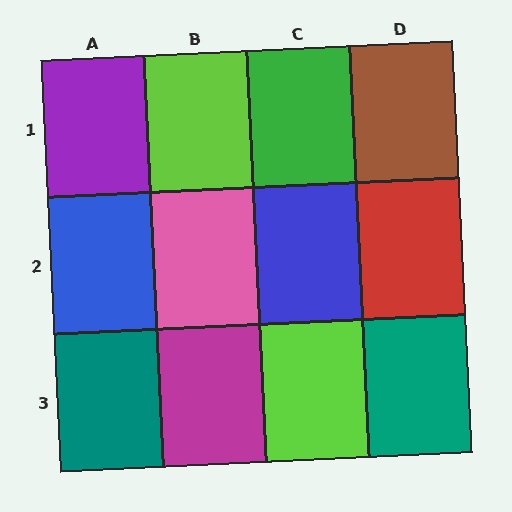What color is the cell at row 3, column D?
Teal.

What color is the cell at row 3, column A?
Teal.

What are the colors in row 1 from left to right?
Purple, lime, green, brown.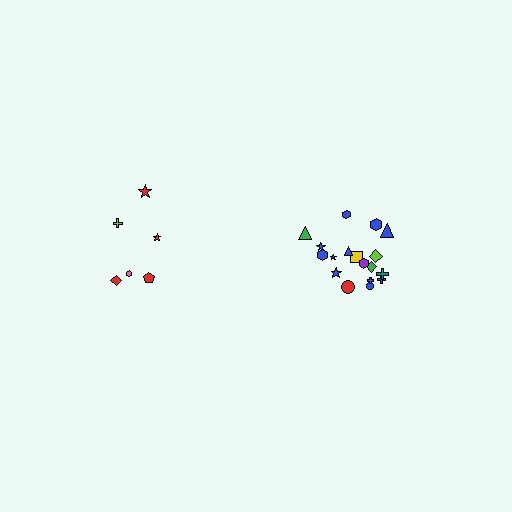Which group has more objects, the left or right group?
The right group.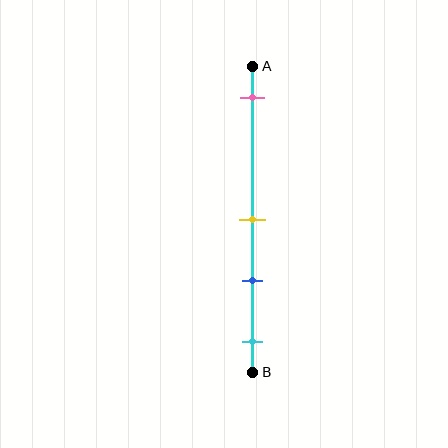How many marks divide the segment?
There are 4 marks dividing the segment.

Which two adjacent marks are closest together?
The yellow and blue marks are the closest adjacent pair.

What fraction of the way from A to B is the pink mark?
The pink mark is approximately 10% (0.1) of the way from A to B.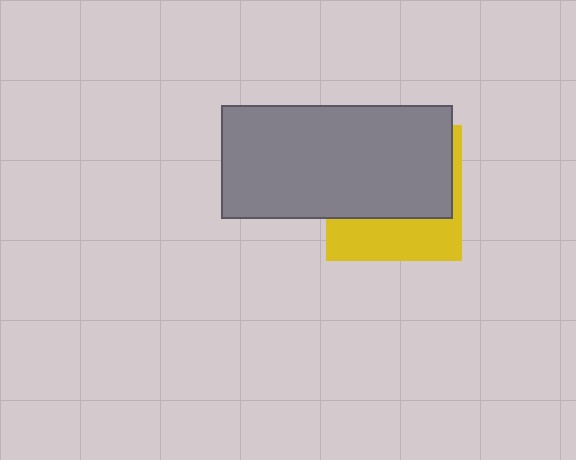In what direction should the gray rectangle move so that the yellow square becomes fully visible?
The gray rectangle should move up. That is the shortest direction to clear the overlap and leave the yellow square fully visible.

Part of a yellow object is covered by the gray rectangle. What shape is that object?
It is a square.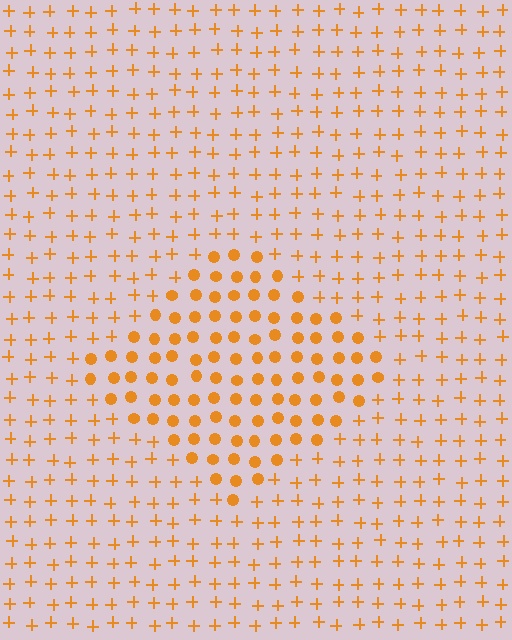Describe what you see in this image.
The image is filled with small orange elements arranged in a uniform grid. A diamond-shaped region contains circles, while the surrounding area contains plus signs. The boundary is defined purely by the change in element shape.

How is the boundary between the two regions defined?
The boundary is defined by a change in element shape: circles inside vs. plus signs outside. All elements share the same color and spacing.